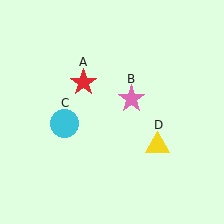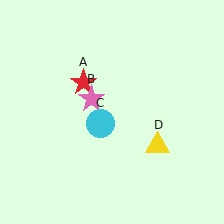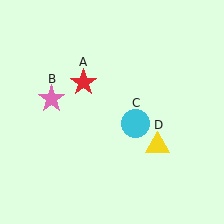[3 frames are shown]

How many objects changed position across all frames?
2 objects changed position: pink star (object B), cyan circle (object C).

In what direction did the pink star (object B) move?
The pink star (object B) moved left.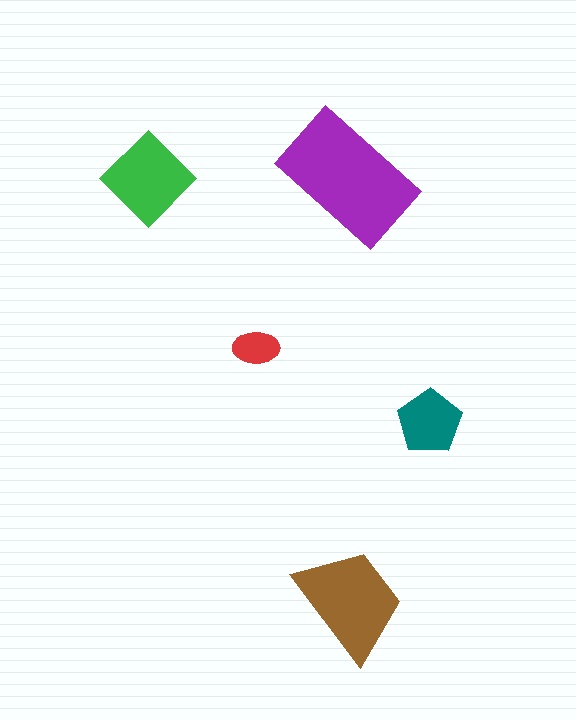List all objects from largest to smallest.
The purple rectangle, the brown trapezoid, the green diamond, the teal pentagon, the red ellipse.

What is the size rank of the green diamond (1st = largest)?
3rd.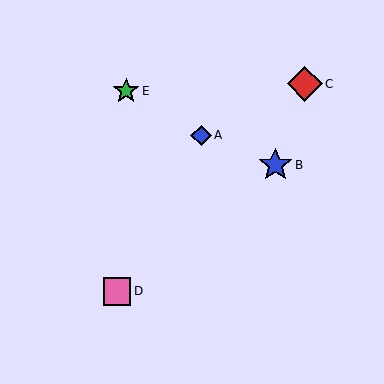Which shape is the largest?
The red diamond (labeled C) is the largest.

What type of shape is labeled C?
Shape C is a red diamond.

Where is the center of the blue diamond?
The center of the blue diamond is at (201, 135).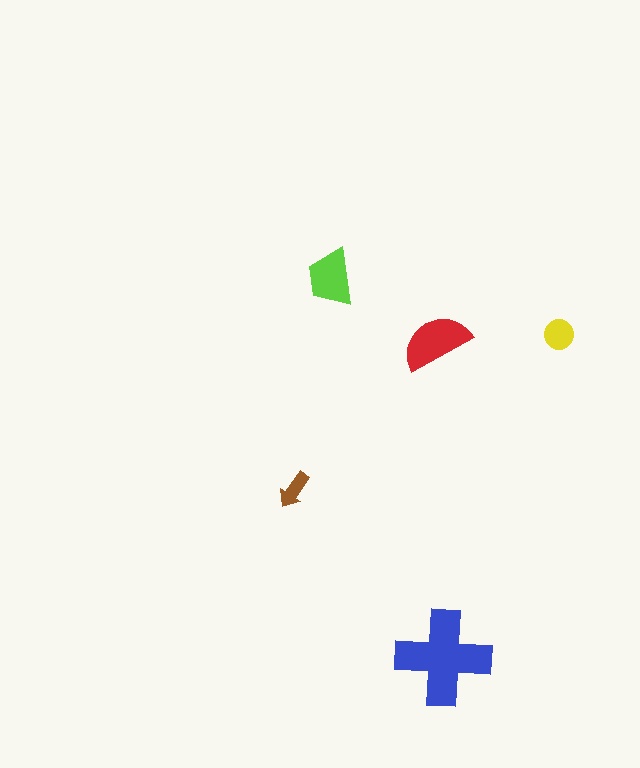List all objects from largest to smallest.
The blue cross, the red semicircle, the lime trapezoid, the yellow circle, the brown arrow.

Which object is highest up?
The lime trapezoid is topmost.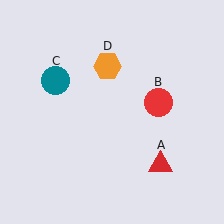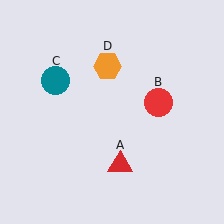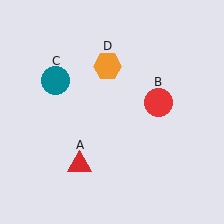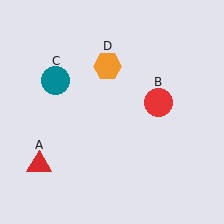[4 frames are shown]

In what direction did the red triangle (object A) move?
The red triangle (object A) moved left.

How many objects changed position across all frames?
1 object changed position: red triangle (object A).